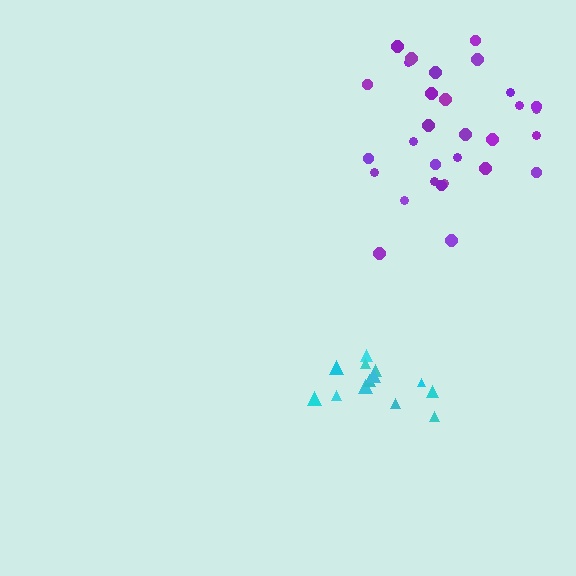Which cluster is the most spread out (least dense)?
Purple.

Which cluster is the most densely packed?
Cyan.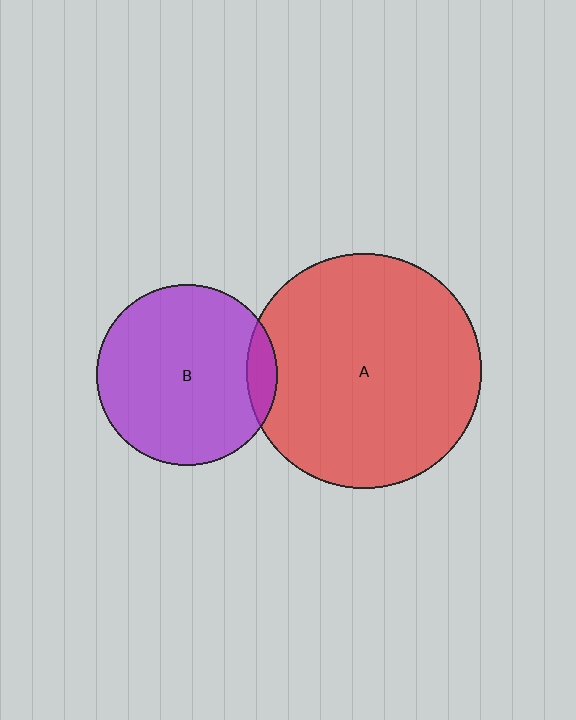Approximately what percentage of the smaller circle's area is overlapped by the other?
Approximately 10%.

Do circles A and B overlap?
Yes.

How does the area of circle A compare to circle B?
Approximately 1.7 times.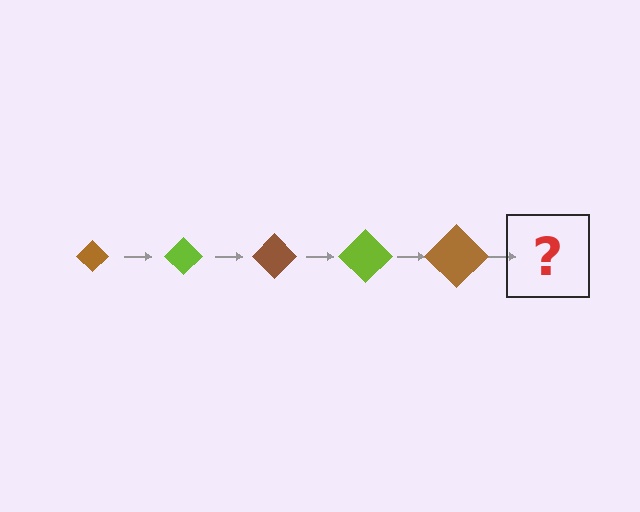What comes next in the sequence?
The next element should be a lime diamond, larger than the previous one.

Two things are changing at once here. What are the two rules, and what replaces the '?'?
The two rules are that the diamond grows larger each step and the color cycles through brown and lime. The '?' should be a lime diamond, larger than the previous one.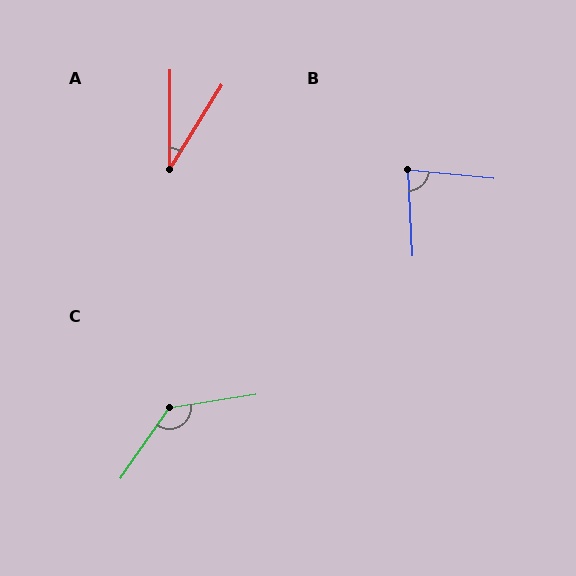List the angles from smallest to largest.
A (32°), B (81°), C (134°).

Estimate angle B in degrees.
Approximately 81 degrees.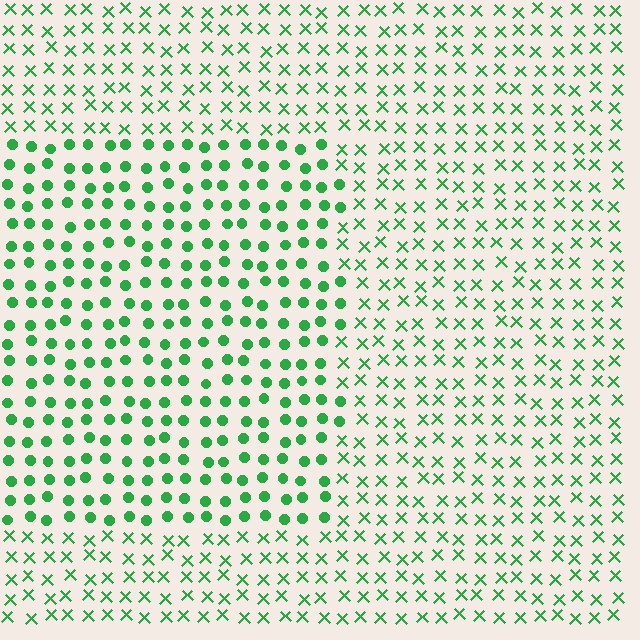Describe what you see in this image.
The image is filled with small green elements arranged in a uniform grid. A rectangle-shaped region contains circles, while the surrounding area contains X marks. The boundary is defined purely by the change in element shape.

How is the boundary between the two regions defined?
The boundary is defined by a change in element shape: circles inside vs. X marks outside. All elements share the same color and spacing.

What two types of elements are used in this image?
The image uses circles inside the rectangle region and X marks outside it.